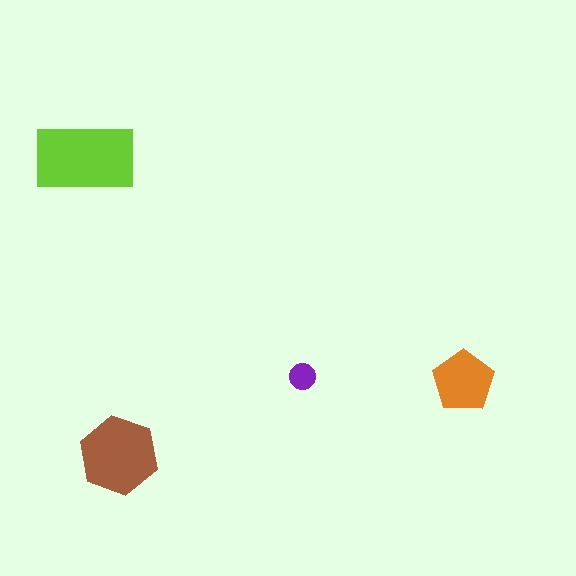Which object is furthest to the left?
The lime rectangle is leftmost.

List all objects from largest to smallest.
The lime rectangle, the brown hexagon, the orange pentagon, the purple circle.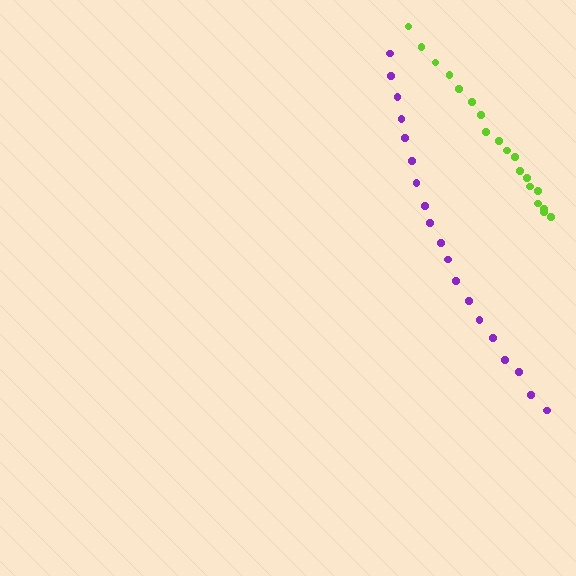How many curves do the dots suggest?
There are 2 distinct paths.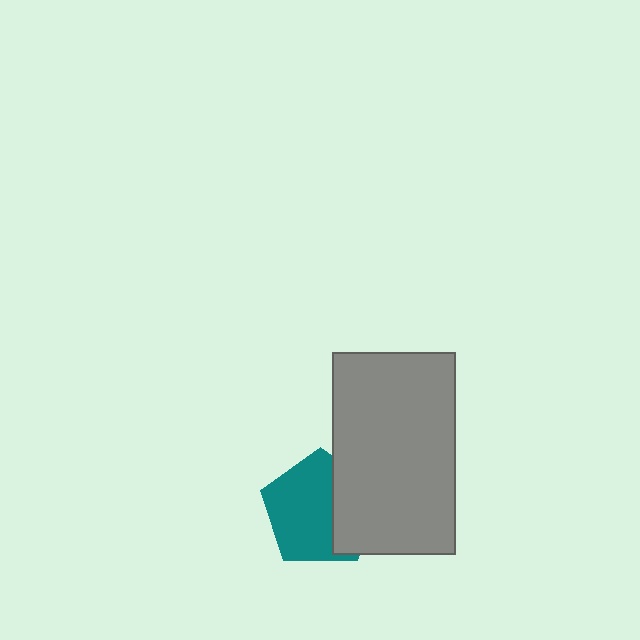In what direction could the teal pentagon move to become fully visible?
The teal pentagon could move left. That would shift it out from behind the gray rectangle entirely.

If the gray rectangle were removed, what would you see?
You would see the complete teal pentagon.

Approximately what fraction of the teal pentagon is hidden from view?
Roughly 36% of the teal pentagon is hidden behind the gray rectangle.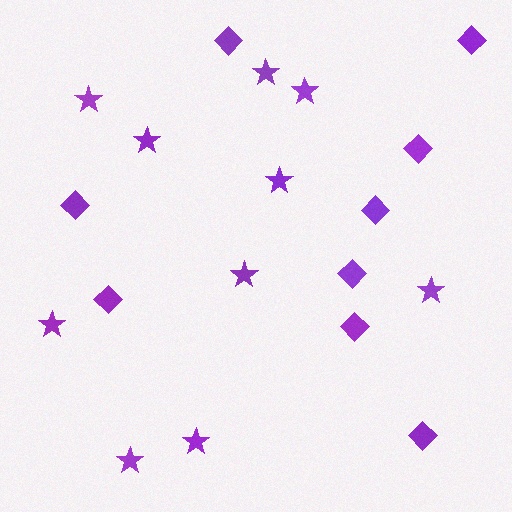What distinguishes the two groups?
There are 2 groups: one group of diamonds (9) and one group of stars (10).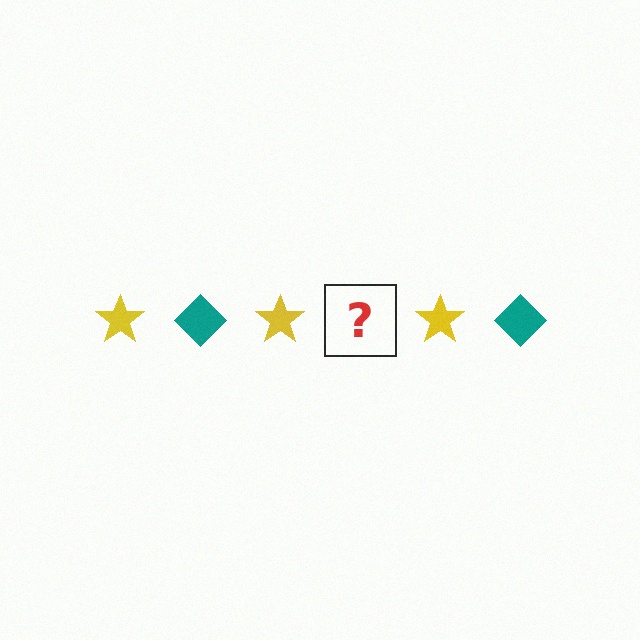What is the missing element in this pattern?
The missing element is a teal diamond.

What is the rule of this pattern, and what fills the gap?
The rule is that the pattern alternates between yellow star and teal diamond. The gap should be filled with a teal diamond.